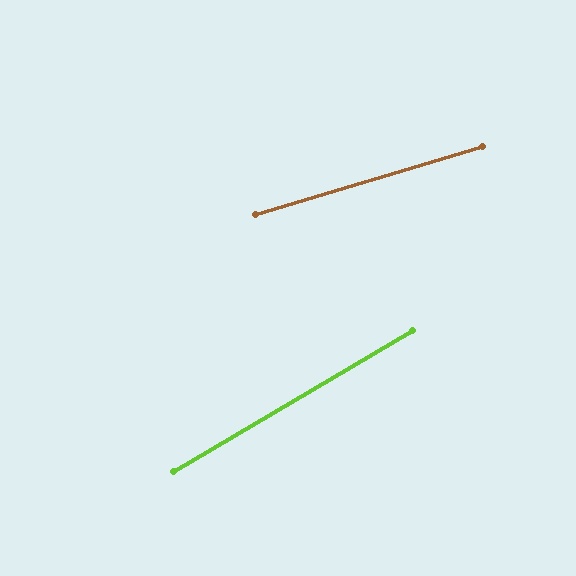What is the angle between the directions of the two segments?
Approximately 14 degrees.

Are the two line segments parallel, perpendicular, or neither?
Neither parallel nor perpendicular — they differ by about 14°.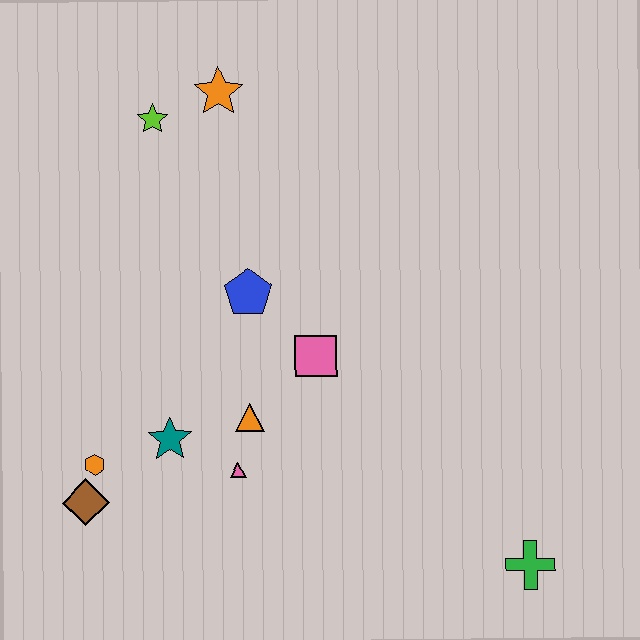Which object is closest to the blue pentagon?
The pink square is closest to the blue pentagon.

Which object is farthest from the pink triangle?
The orange star is farthest from the pink triangle.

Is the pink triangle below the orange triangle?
Yes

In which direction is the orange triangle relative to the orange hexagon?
The orange triangle is to the right of the orange hexagon.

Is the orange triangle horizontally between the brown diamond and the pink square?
Yes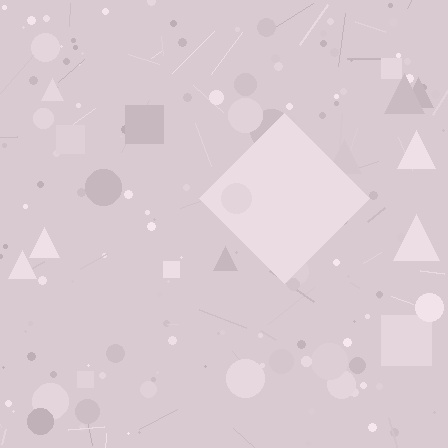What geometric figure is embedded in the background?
A diamond is embedded in the background.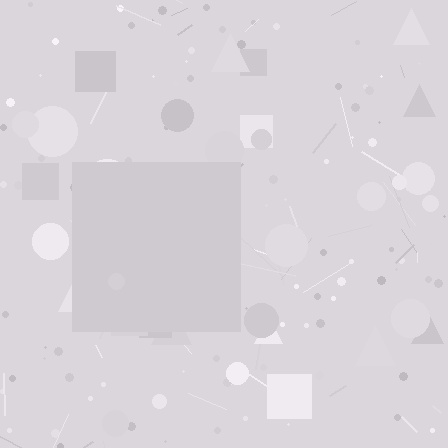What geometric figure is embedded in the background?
A square is embedded in the background.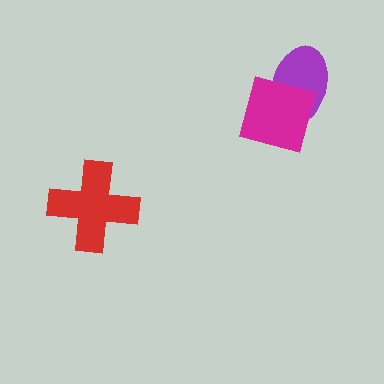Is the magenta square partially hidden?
No, no other shape covers it.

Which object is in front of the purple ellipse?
The magenta square is in front of the purple ellipse.